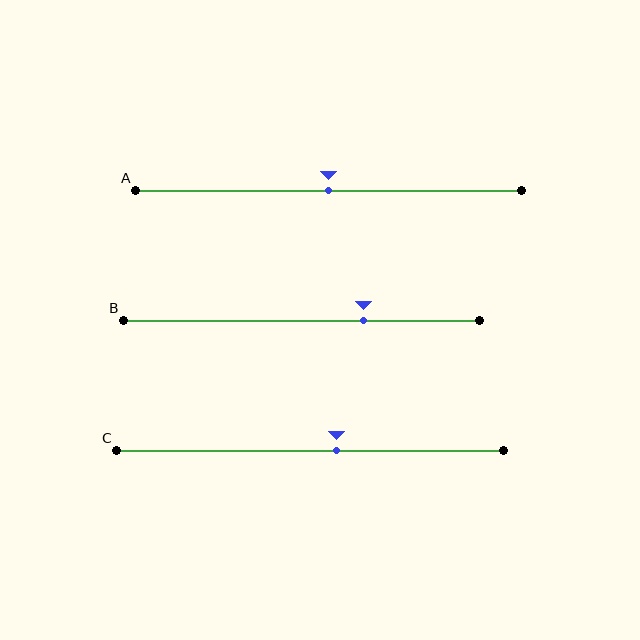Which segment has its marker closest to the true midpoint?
Segment A has its marker closest to the true midpoint.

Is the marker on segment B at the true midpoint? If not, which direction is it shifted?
No, the marker on segment B is shifted to the right by about 17% of the segment length.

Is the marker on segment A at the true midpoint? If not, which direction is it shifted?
Yes, the marker on segment A is at the true midpoint.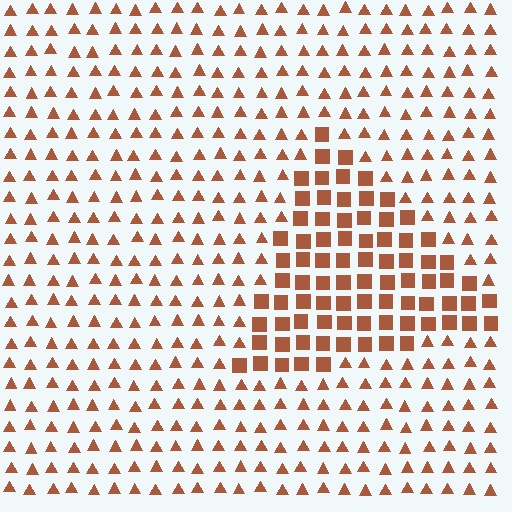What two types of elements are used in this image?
The image uses squares inside the triangle region and triangles outside it.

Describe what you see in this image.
The image is filled with small brown elements arranged in a uniform grid. A triangle-shaped region contains squares, while the surrounding area contains triangles. The boundary is defined purely by the change in element shape.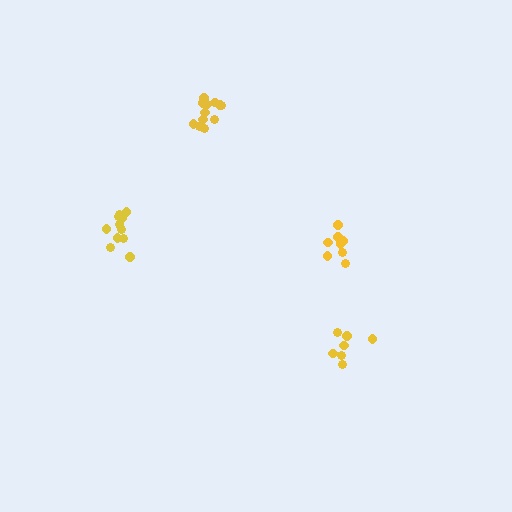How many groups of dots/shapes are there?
There are 4 groups.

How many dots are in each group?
Group 1: 11 dots, Group 2: 12 dots, Group 3: 8 dots, Group 4: 7 dots (38 total).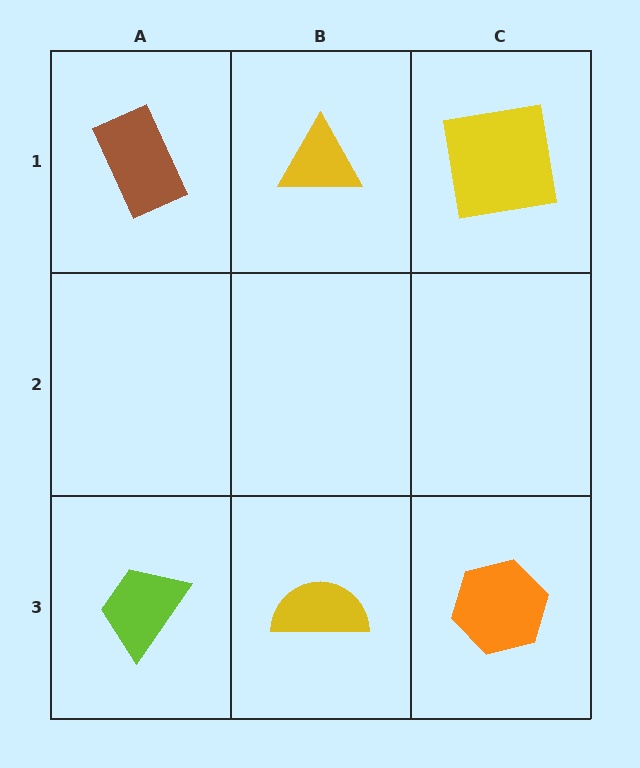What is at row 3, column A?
A lime trapezoid.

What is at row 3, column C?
An orange hexagon.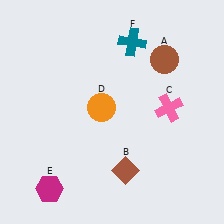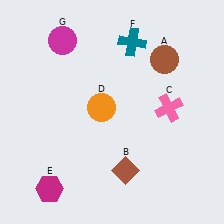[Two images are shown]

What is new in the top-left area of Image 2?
A magenta circle (G) was added in the top-left area of Image 2.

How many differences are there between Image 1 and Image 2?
There is 1 difference between the two images.